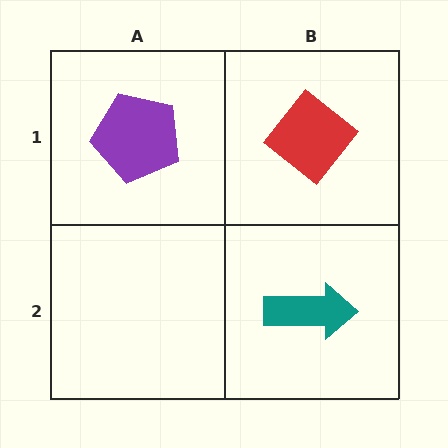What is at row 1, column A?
A purple pentagon.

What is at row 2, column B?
A teal arrow.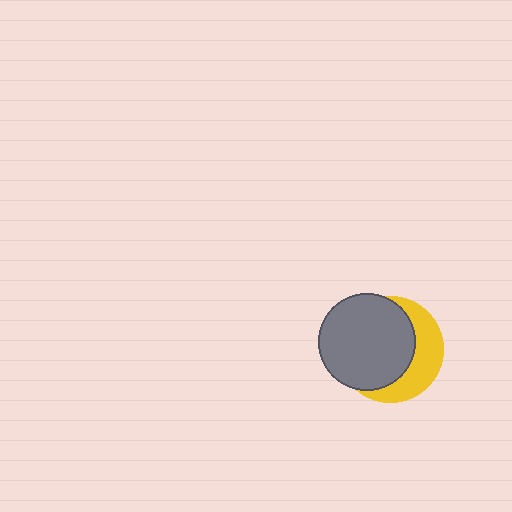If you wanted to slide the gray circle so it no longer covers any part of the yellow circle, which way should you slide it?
Slide it left — that is the most direct way to separate the two shapes.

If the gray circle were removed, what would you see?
You would see the complete yellow circle.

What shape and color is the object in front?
The object in front is a gray circle.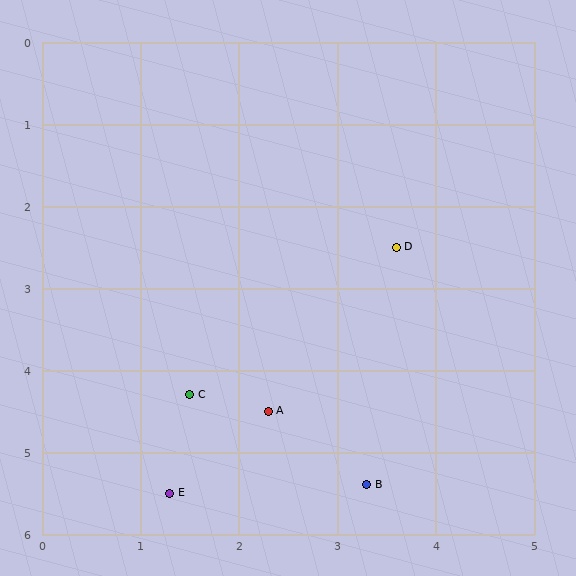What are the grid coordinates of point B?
Point B is at approximately (3.3, 5.4).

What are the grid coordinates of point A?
Point A is at approximately (2.3, 4.5).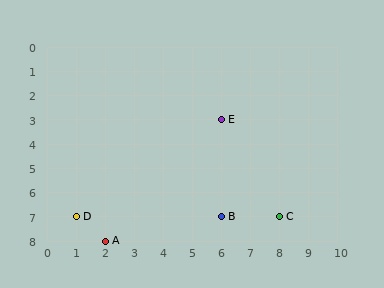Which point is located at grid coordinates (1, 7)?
Point D is at (1, 7).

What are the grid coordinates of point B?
Point B is at grid coordinates (6, 7).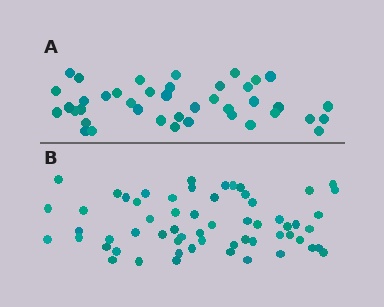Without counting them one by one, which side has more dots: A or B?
Region B (the bottom region) has more dots.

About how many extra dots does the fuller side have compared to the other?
Region B has approximately 20 more dots than region A.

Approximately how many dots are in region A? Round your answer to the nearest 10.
About 40 dots. (The exact count is 41, which rounds to 40.)